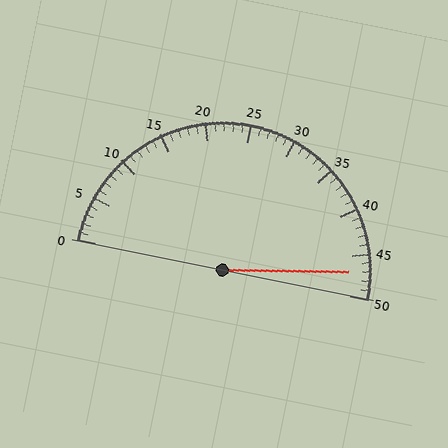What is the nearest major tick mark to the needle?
The nearest major tick mark is 45.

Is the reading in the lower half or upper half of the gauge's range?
The reading is in the upper half of the range (0 to 50).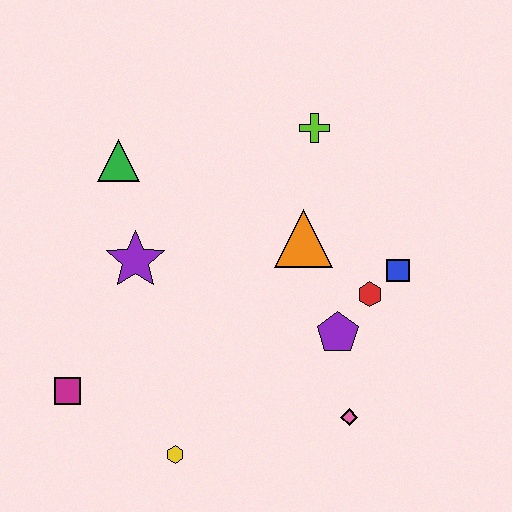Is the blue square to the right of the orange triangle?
Yes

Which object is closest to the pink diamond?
The purple pentagon is closest to the pink diamond.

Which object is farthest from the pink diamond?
The green triangle is farthest from the pink diamond.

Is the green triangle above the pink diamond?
Yes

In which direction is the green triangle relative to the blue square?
The green triangle is to the left of the blue square.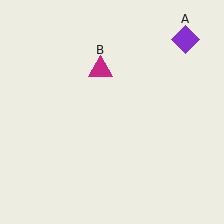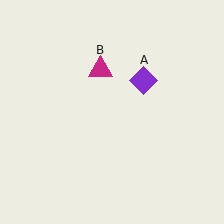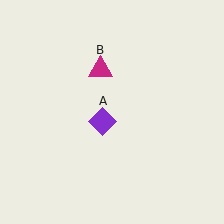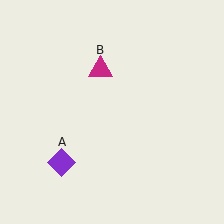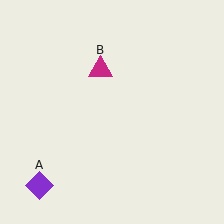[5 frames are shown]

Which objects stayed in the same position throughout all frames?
Magenta triangle (object B) remained stationary.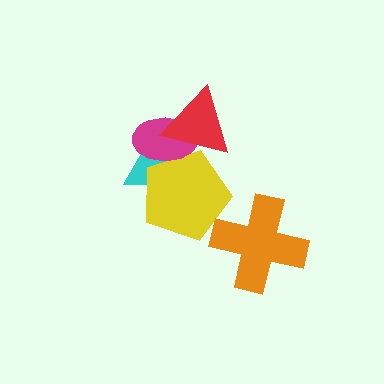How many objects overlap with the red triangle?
3 objects overlap with the red triangle.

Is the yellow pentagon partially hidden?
Yes, it is partially covered by another shape.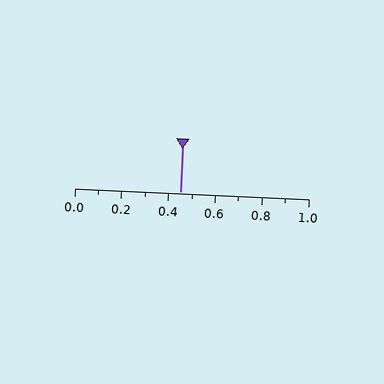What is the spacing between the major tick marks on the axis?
The major ticks are spaced 0.2 apart.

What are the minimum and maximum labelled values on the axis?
The axis runs from 0.0 to 1.0.